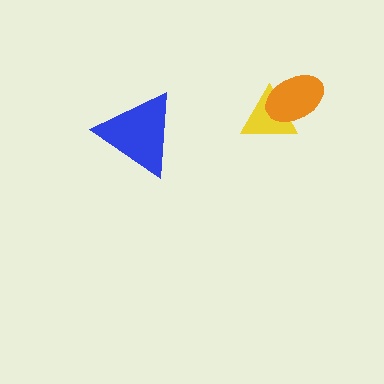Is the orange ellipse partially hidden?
No, no other shape covers it.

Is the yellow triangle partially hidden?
Yes, it is partially covered by another shape.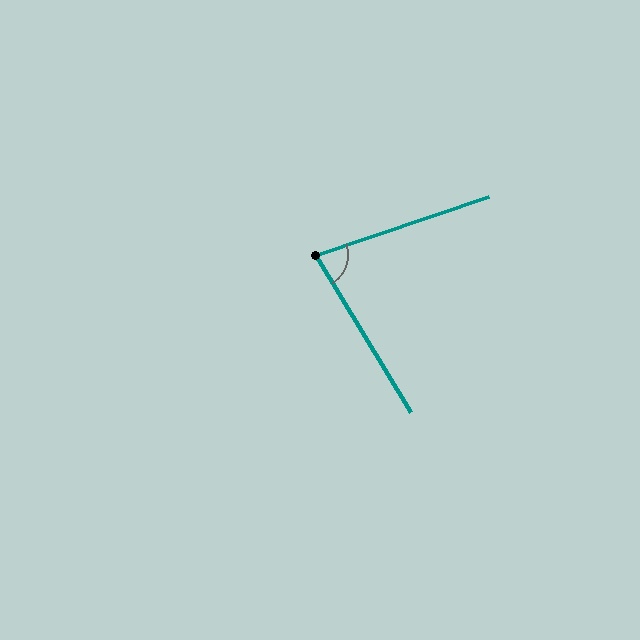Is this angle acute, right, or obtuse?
It is acute.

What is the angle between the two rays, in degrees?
Approximately 77 degrees.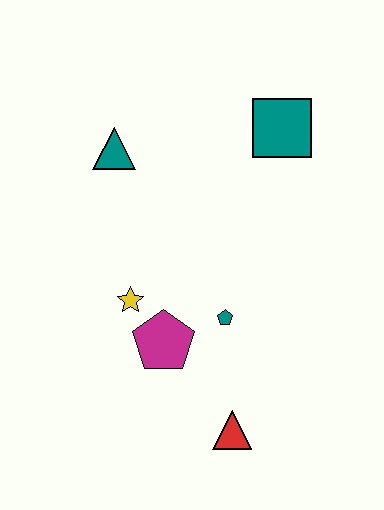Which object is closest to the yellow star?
The magenta pentagon is closest to the yellow star.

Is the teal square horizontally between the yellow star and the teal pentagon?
No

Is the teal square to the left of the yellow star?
No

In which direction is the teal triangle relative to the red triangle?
The teal triangle is above the red triangle.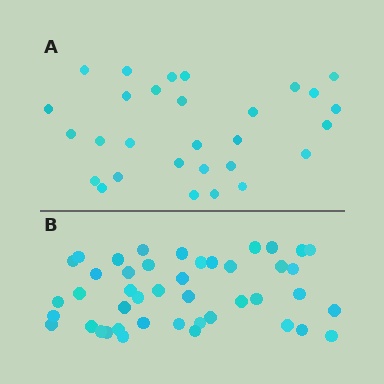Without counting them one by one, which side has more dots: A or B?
Region B (the bottom region) has more dots.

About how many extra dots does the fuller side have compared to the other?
Region B has approximately 15 more dots than region A.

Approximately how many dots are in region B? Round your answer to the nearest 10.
About 40 dots. (The exact count is 44, which rounds to 40.)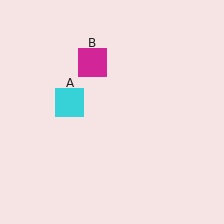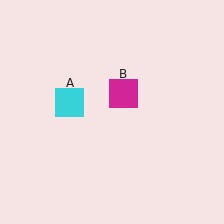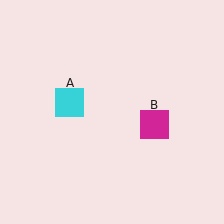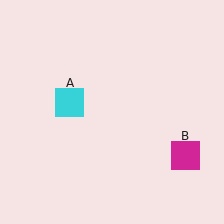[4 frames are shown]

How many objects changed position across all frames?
1 object changed position: magenta square (object B).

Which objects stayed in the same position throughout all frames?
Cyan square (object A) remained stationary.